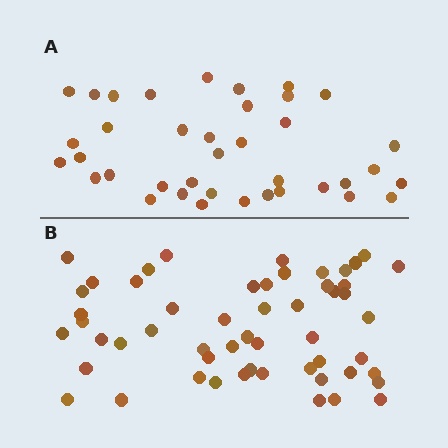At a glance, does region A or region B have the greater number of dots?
Region B (the bottom region) has more dots.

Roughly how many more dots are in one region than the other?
Region B has approximately 15 more dots than region A.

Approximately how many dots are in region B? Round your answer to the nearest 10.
About 50 dots. (The exact count is 54, which rounds to 50.)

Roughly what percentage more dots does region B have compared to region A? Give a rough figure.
About 40% more.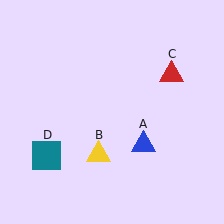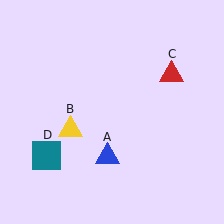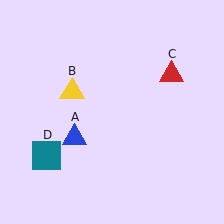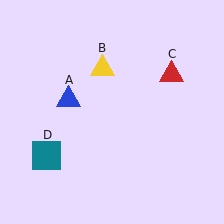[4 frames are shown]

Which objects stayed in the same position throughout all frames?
Red triangle (object C) and teal square (object D) remained stationary.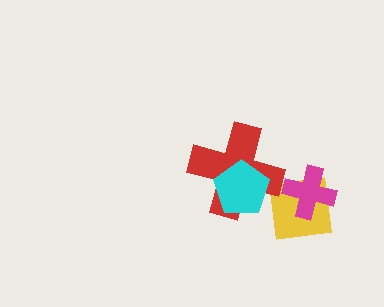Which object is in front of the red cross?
The cyan pentagon is in front of the red cross.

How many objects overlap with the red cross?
1 object overlaps with the red cross.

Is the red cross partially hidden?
Yes, it is partially covered by another shape.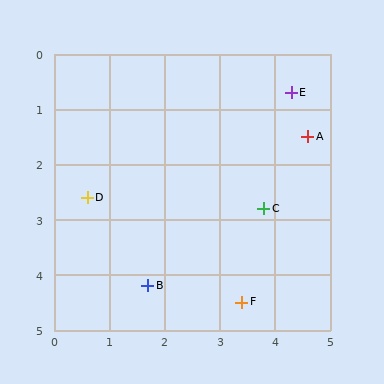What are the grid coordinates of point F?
Point F is at approximately (3.4, 4.5).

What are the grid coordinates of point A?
Point A is at approximately (4.6, 1.5).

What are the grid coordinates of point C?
Point C is at approximately (3.8, 2.8).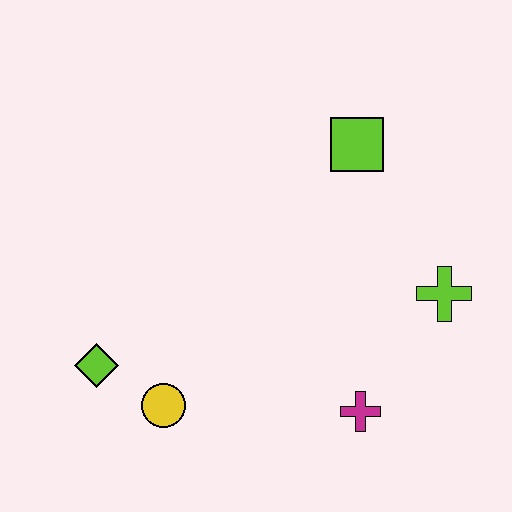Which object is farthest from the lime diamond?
The lime cross is farthest from the lime diamond.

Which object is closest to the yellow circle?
The lime diamond is closest to the yellow circle.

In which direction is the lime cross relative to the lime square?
The lime cross is below the lime square.